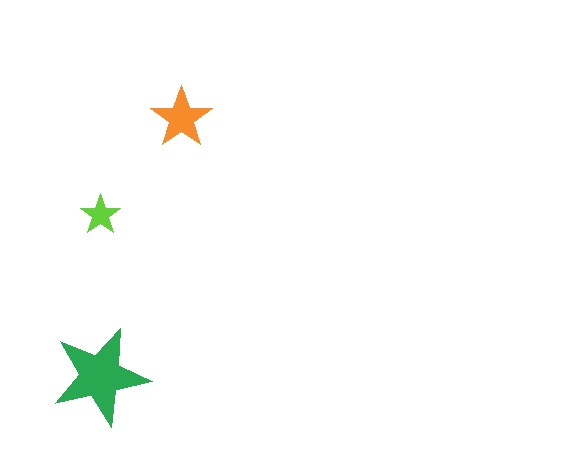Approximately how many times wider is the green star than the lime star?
About 2.5 times wider.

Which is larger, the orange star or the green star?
The green one.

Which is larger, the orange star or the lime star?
The orange one.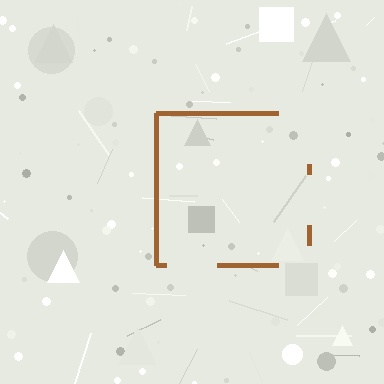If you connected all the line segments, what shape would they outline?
They would outline a square.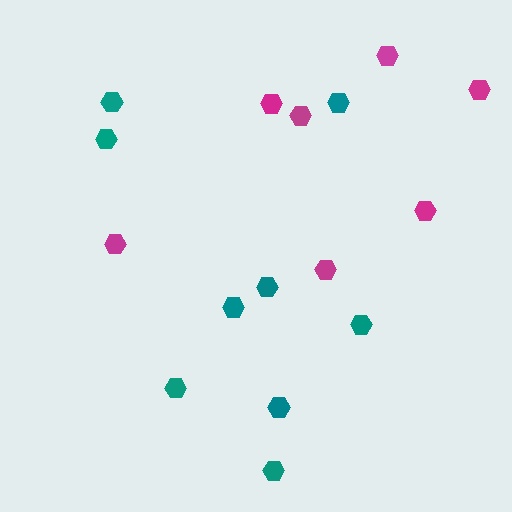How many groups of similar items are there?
There are 2 groups: one group of teal hexagons (9) and one group of magenta hexagons (7).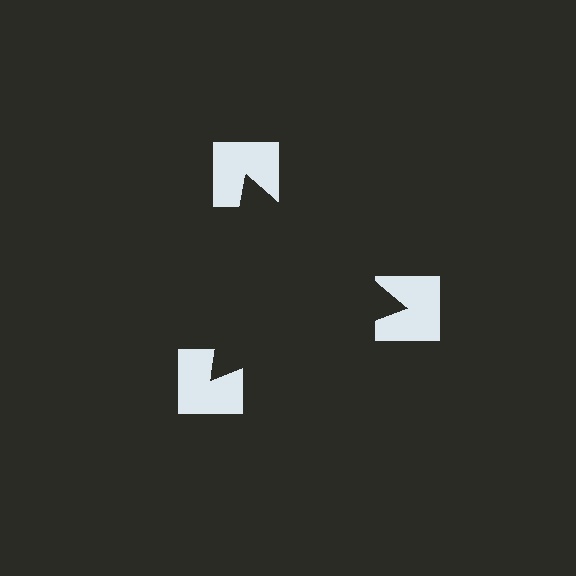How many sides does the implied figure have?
3 sides.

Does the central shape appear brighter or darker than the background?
It typically appears slightly darker than the background, even though no actual brightness change is drawn.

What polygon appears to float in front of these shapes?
An illusory triangle — its edges are inferred from the aligned wedge cuts in the notched squares, not physically drawn.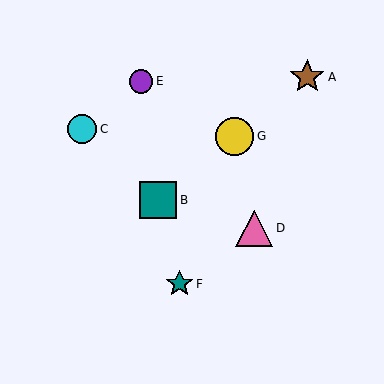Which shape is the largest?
The yellow circle (labeled G) is the largest.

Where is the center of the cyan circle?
The center of the cyan circle is at (82, 129).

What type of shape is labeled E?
Shape E is a purple circle.